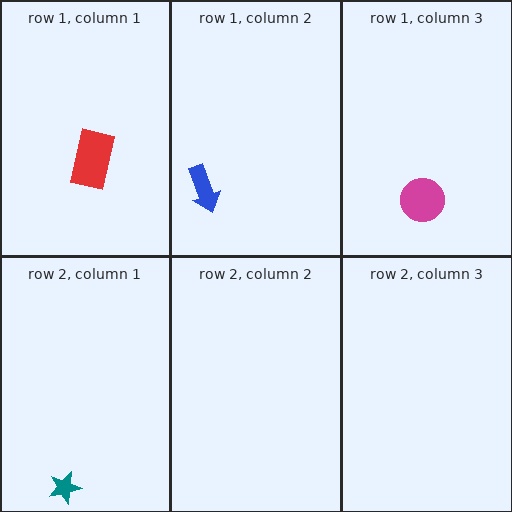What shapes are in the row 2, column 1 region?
The teal star.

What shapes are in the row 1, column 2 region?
The blue arrow.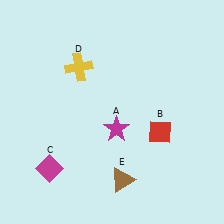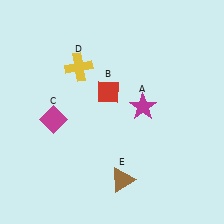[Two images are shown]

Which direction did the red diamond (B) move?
The red diamond (B) moved left.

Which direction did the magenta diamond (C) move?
The magenta diamond (C) moved up.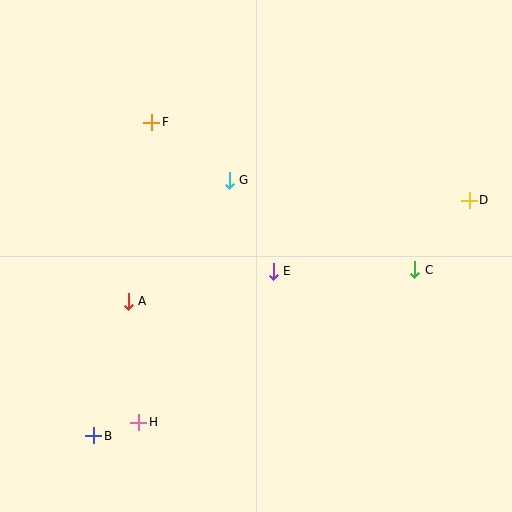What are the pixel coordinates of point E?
Point E is at (273, 271).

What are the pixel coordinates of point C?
Point C is at (415, 270).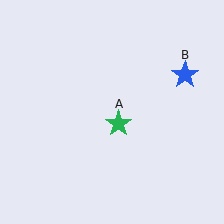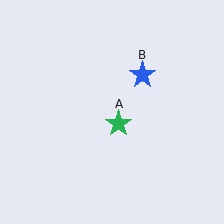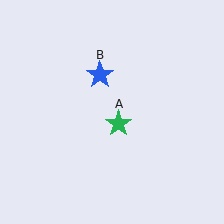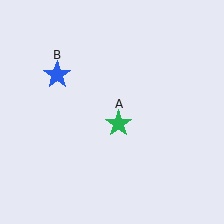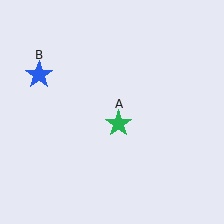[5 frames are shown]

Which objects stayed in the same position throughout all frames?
Green star (object A) remained stationary.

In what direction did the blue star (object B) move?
The blue star (object B) moved left.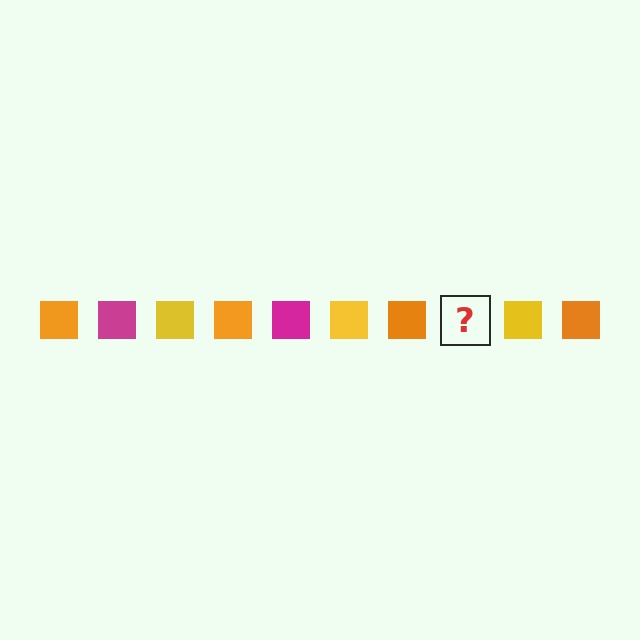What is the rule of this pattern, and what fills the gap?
The rule is that the pattern cycles through orange, magenta, yellow squares. The gap should be filled with a magenta square.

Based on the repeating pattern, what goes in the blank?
The blank should be a magenta square.